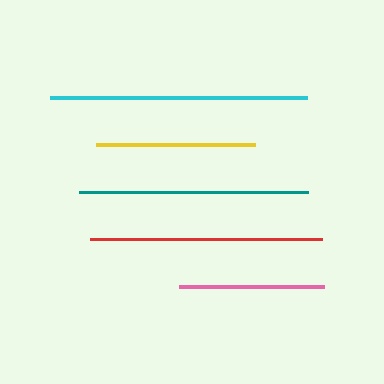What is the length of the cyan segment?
The cyan segment is approximately 257 pixels long.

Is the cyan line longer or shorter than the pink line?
The cyan line is longer than the pink line.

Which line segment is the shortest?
The pink line is the shortest at approximately 145 pixels.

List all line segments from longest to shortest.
From longest to shortest: cyan, red, teal, yellow, pink.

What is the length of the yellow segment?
The yellow segment is approximately 159 pixels long.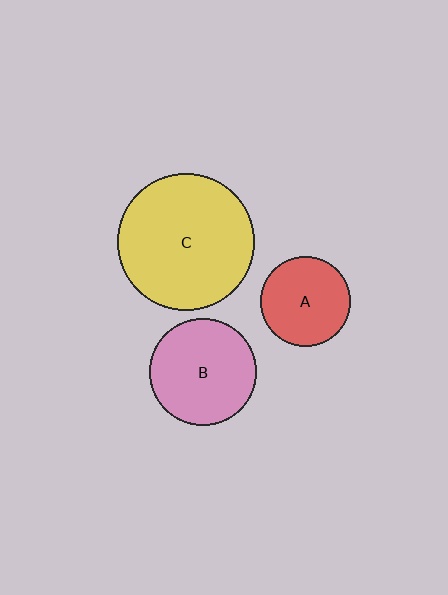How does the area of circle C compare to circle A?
Approximately 2.3 times.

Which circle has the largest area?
Circle C (yellow).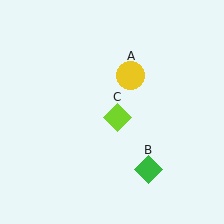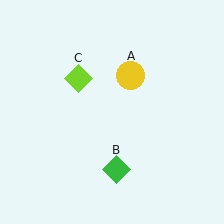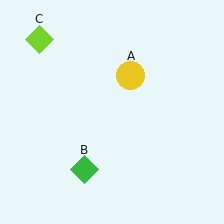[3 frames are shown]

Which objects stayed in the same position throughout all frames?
Yellow circle (object A) remained stationary.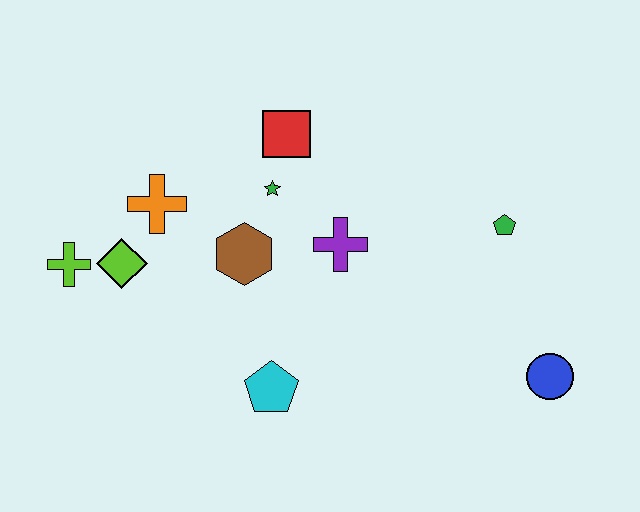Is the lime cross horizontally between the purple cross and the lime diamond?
No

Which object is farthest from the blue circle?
The lime cross is farthest from the blue circle.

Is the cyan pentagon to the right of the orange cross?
Yes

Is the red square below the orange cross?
No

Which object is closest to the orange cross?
The lime diamond is closest to the orange cross.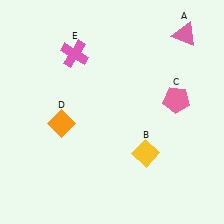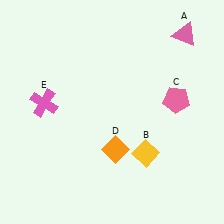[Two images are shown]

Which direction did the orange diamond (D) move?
The orange diamond (D) moved right.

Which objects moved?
The objects that moved are: the orange diamond (D), the pink cross (E).